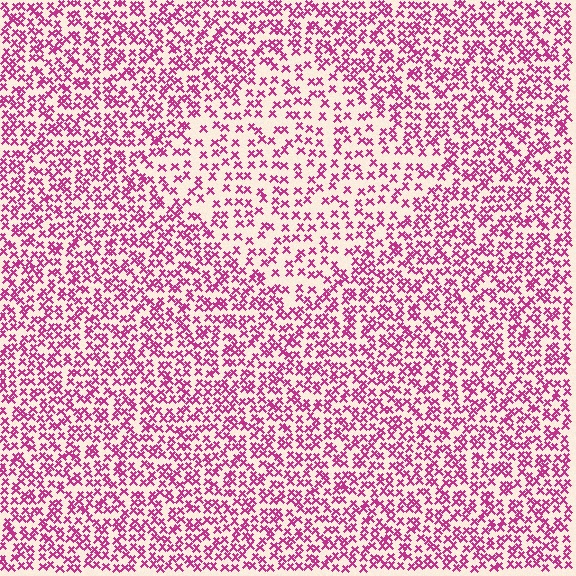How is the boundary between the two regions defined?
The boundary is defined by a change in element density (approximately 1.8x ratio). All elements are the same color, size, and shape.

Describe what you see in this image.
The image contains small magenta elements arranged at two different densities. A diamond-shaped region is visible where the elements are less densely packed than the surrounding area.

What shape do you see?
I see a diamond.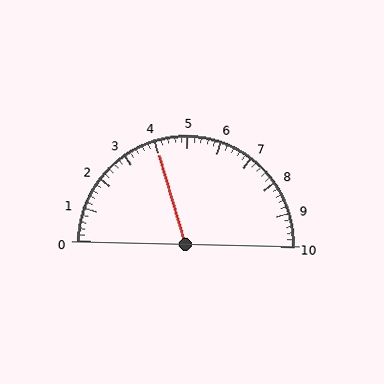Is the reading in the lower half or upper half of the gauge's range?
The reading is in the lower half of the range (0 to 10).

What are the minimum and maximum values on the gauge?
The gauge ranges from 0 to 10.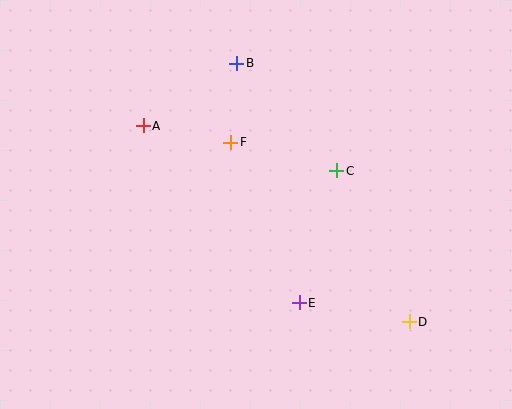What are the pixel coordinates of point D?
Point D is at (409, 322).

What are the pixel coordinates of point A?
Point A is at (143, 126).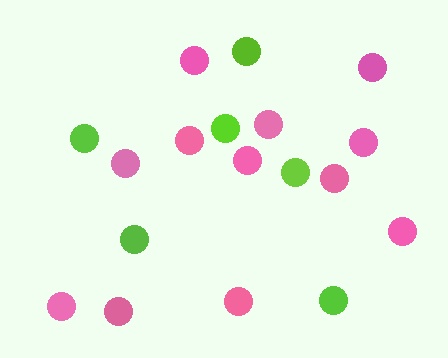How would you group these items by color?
There are 2 groups: one group of lime circles (6) and one group of pink circles (12).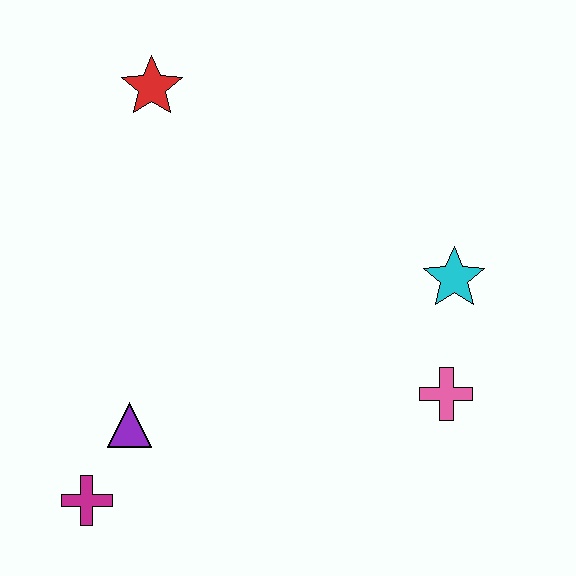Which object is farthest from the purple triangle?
The cyan star is farthest from the purple triangle.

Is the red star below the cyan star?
No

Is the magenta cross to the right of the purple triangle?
No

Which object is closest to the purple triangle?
The magenta cross is closest to the purple triangle.